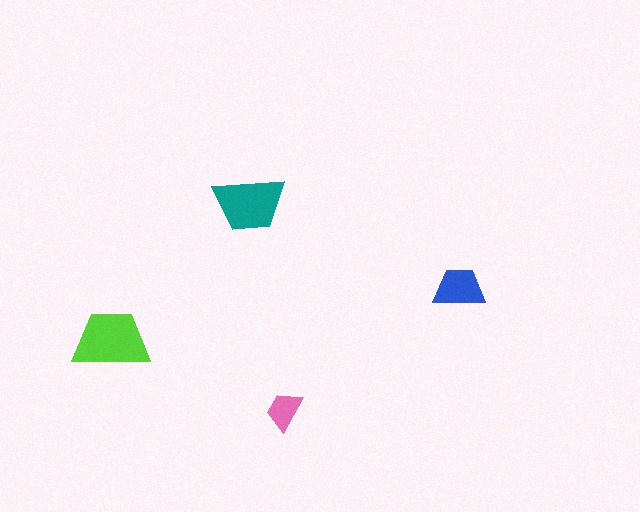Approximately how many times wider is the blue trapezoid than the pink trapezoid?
About 1.5 times wider.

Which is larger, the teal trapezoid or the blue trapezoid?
The teal one.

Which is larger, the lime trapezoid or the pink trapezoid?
The lime one.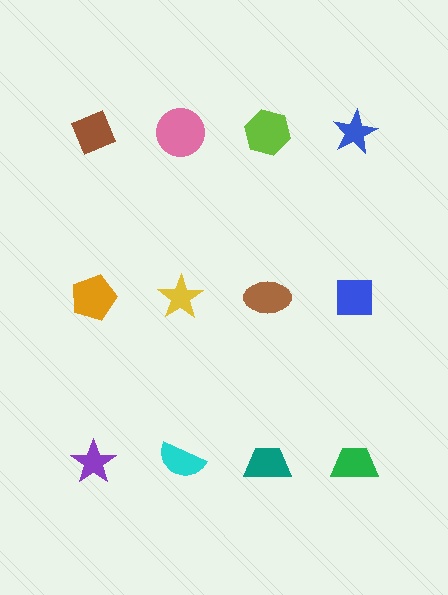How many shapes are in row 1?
4 shapes.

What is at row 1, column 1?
A brown diamond.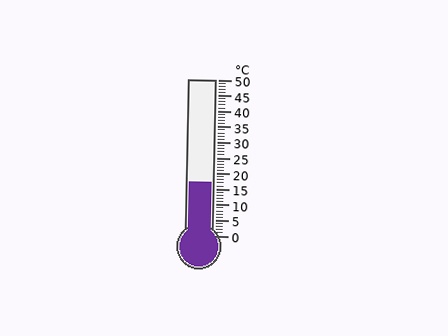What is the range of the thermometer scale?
The thermometer scale ranges from 0°C to 50°C.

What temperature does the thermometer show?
The thermometer shows approximately 17°C.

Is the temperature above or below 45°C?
The temperature is below 45°C.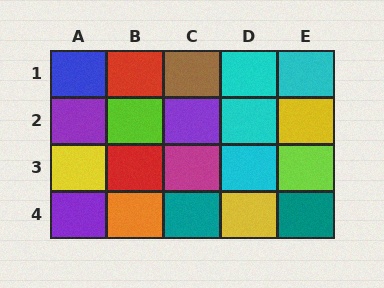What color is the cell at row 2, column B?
Lime.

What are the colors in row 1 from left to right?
Blue, red, brown, cyan, cyan.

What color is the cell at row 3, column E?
Lime.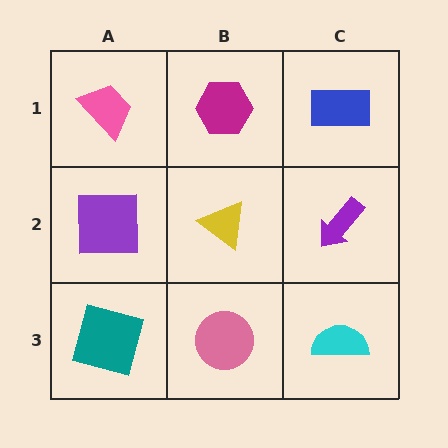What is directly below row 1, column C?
A purple arrow.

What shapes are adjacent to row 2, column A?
A pink trapezoid (row 1, column A), a teal square (row 3, column A), a yellow triangle (row 2, column B).